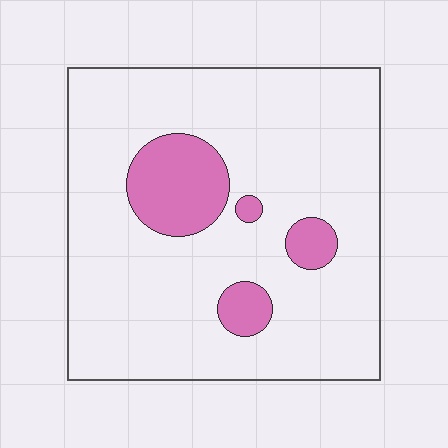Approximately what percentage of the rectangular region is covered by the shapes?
Approximately 15%.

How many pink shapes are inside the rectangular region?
4.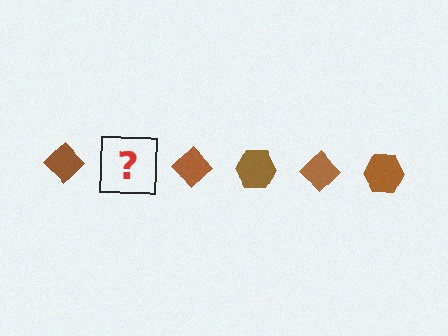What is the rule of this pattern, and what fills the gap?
The rule is that the pattern cycles through diamond, hexagon shapes in brown. The gap should be filled with a brown hexagon.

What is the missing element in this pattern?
The missing element is a brown hexagon.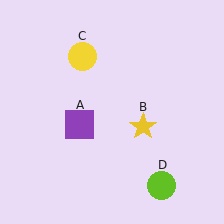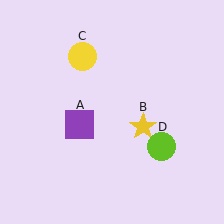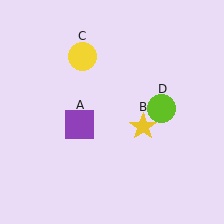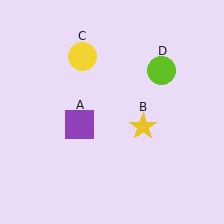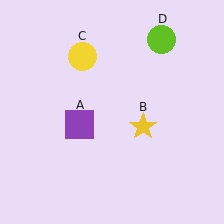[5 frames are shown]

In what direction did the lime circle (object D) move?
The lime circle (object D) moved up.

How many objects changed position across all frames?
1 object changed position: lime circle (object D).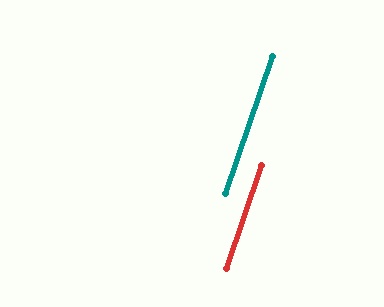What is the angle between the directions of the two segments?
Approximately 0 degrees.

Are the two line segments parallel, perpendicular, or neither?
Parallel — their directions differ by only 0.3°.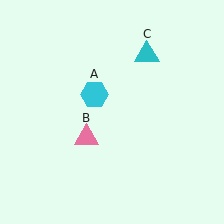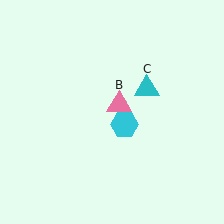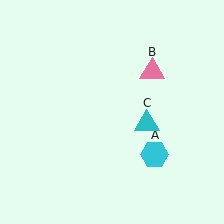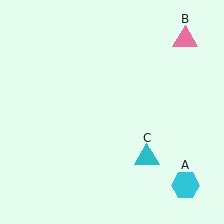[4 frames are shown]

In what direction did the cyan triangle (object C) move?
The cyan triangle (object C) moved down.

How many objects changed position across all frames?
3 objects changed position: cyan hexagon (object A), pink triangle (object B), cyan triangle (object C).